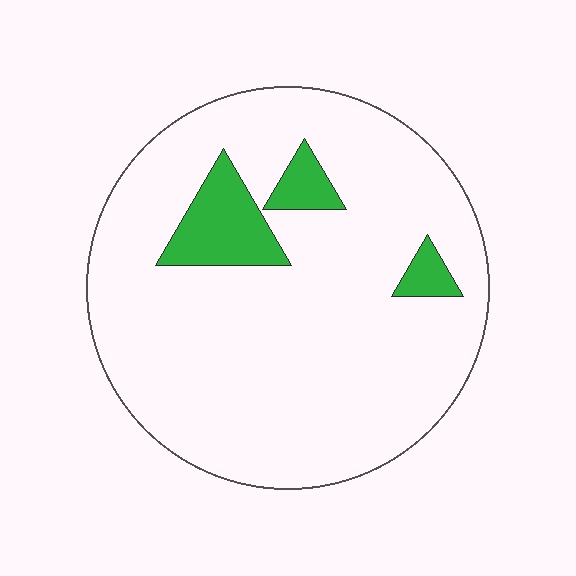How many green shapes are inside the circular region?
3.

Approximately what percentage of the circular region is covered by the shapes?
Approximately 10%.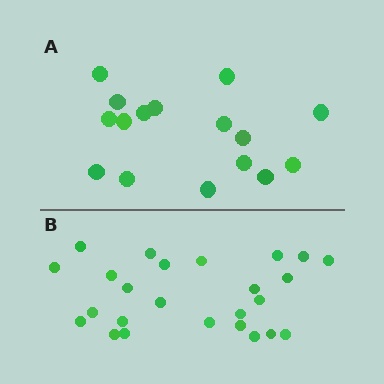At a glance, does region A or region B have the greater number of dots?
Region B (the bottom region) has more dots.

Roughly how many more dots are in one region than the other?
Region B has roughly 8 or so more dots than region A.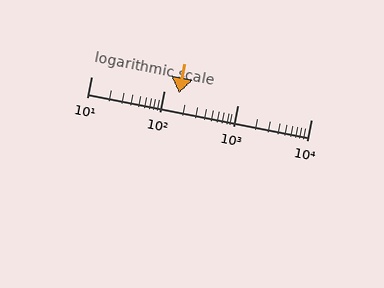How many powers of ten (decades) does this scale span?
The scale spans 3 decades, from 10 to 10000.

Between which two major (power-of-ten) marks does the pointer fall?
The pointer is between 100 and 1000.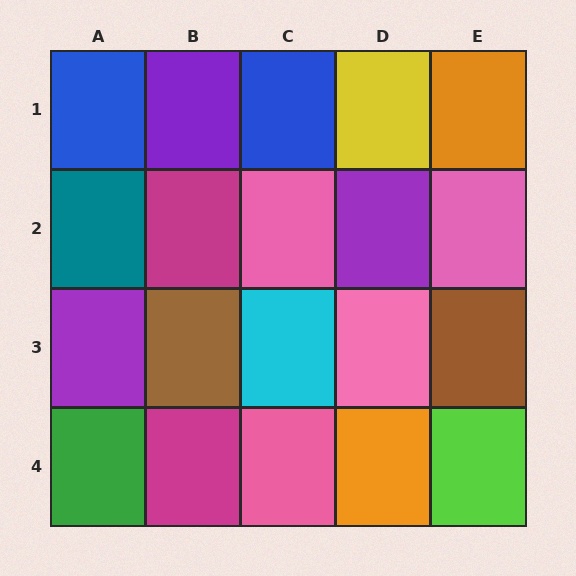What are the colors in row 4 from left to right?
Green, magenta, pink, orange, lime.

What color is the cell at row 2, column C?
Pink.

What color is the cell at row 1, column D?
Yellow.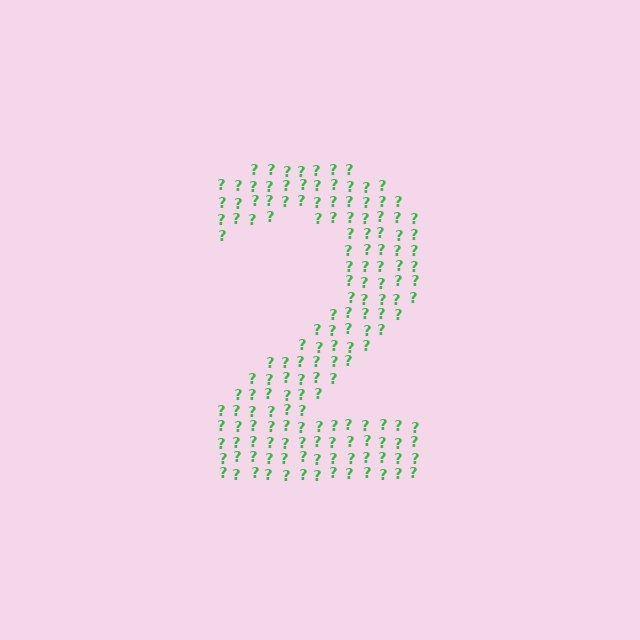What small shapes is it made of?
It is made of small question marks.